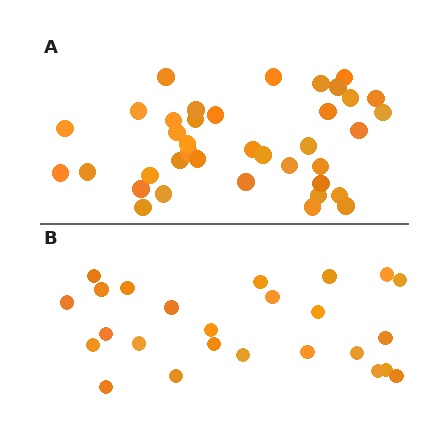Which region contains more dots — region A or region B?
Region A (the top region) has more dots.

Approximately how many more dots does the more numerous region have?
Region A has approximately 15 more dots than region B.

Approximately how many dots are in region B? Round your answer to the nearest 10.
About 20 dots. (The exact count is 25, which rounds to 20.)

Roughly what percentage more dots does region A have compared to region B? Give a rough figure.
About 50% more.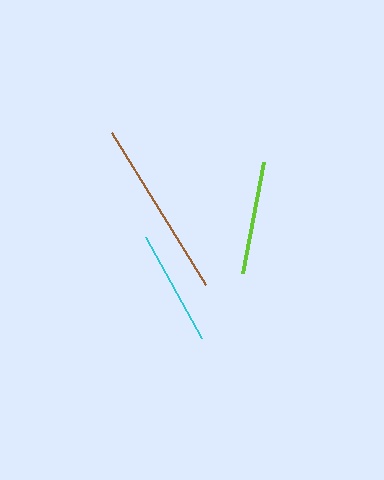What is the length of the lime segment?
The lime segment is approximately 114 pixels long.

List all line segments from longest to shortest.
From longest to shortest: brown, cyan, lime.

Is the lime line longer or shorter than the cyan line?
The cyan line is longer than the lime line.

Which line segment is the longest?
The brown line is the longest at approximately 179 pixels.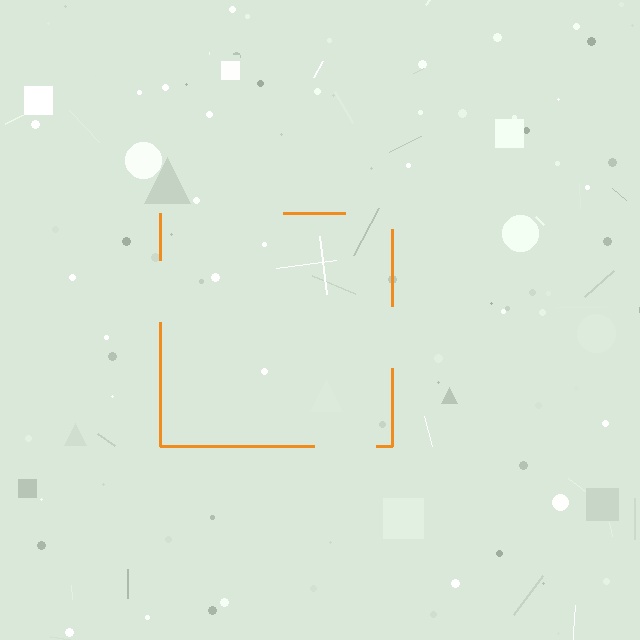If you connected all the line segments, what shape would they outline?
They would outline a square.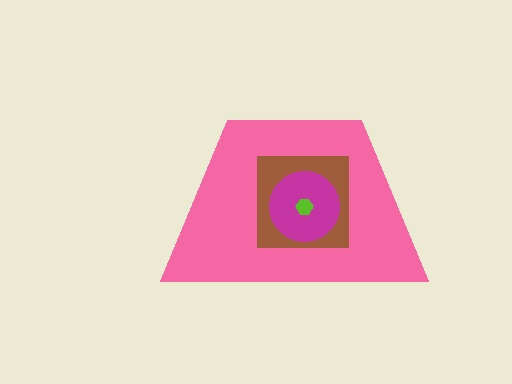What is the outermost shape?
The pink trapezoid.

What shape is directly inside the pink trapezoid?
The brown square.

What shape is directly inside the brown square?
The magenta circle.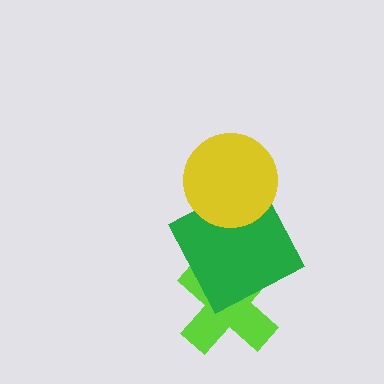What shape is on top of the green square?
The yellow circle is on top of the green square.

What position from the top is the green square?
The green square is 2nd from the top.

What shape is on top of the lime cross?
The green square is on top of the lime cross.